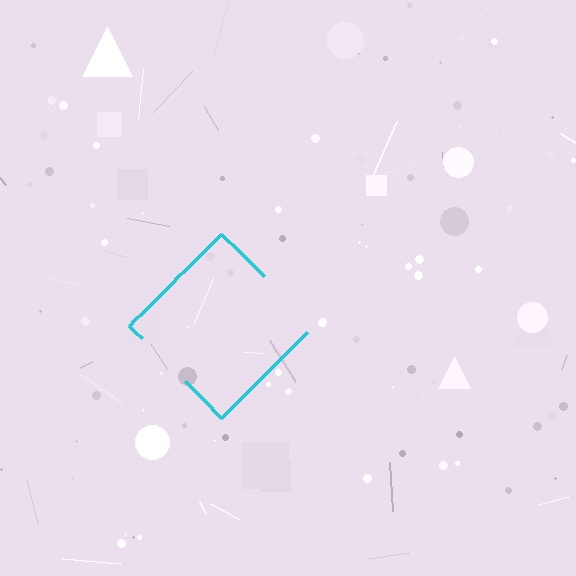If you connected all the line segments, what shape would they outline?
They would outline a diamond.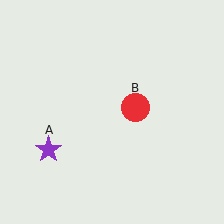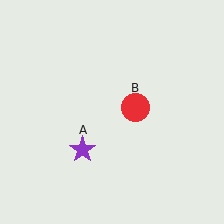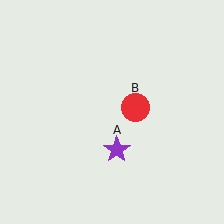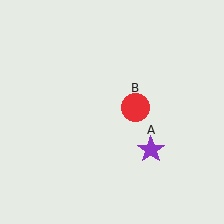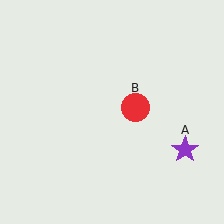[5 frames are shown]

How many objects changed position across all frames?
1 object changed position: purple star (object A).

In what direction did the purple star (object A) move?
The purple star (object A) moved right.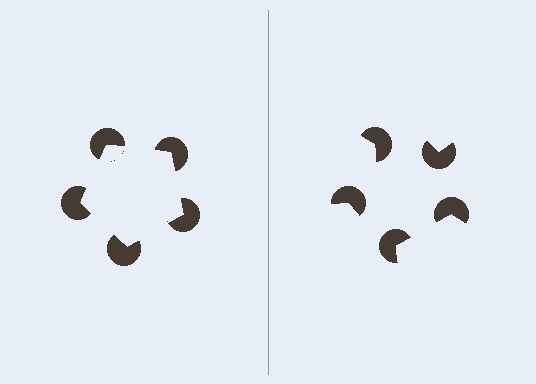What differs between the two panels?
The pac-man discs are positioned identically on both sides; only the wedge orientations differ. On the left they align to a pentagon; on the right they are misaligned.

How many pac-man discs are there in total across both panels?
10 — 5 on each side.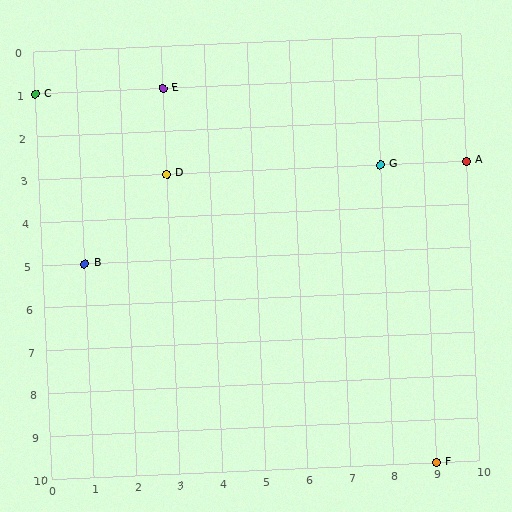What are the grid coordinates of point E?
Point E is at grid coordinates (3, 1).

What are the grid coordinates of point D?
Point D is at grid coordinates (3, 3).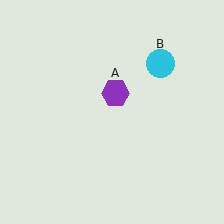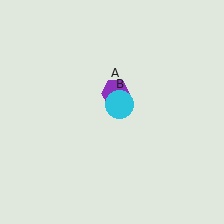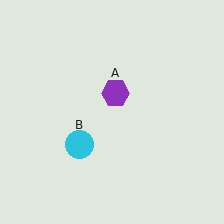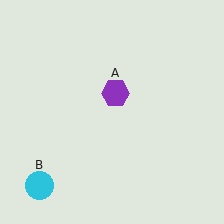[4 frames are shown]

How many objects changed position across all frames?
1 object changed position: cyan circle (object B).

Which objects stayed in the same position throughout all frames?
Purple hexagon (object A) remained stationary.